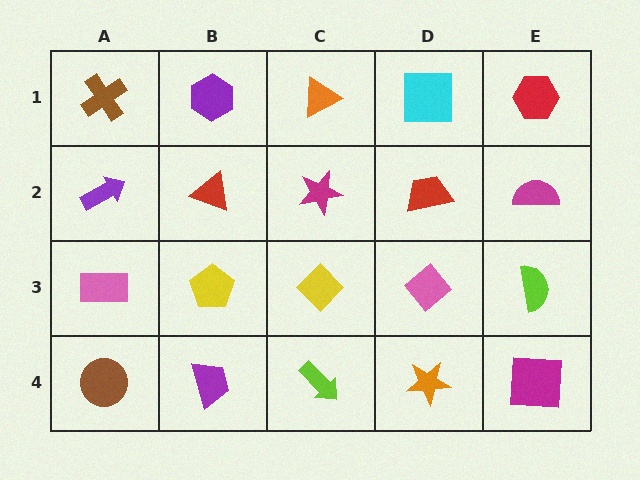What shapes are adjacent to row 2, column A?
A brown cross (row 1, column A), a pink rectangle (row 3, column A), a red triangle (row 2, column B).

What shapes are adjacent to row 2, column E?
A red hexagon (row 1, column E), a lime semicircle (row 3, column E), a red trapezoid (row 2, column D).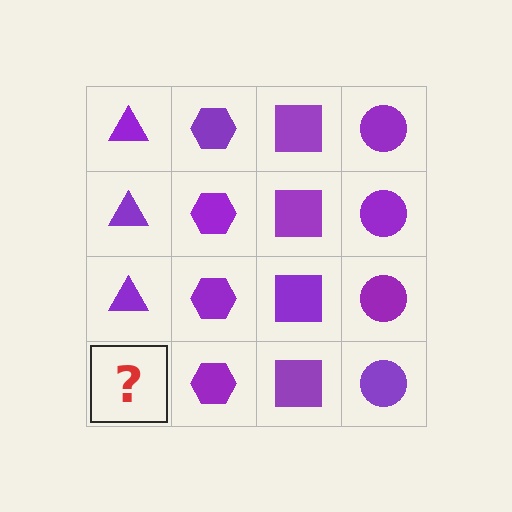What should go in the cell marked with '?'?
The missing cell should contain a purple triangle.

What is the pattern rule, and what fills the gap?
The rule is that each column has a consistent shape. The gap should be filled with a purple triangle.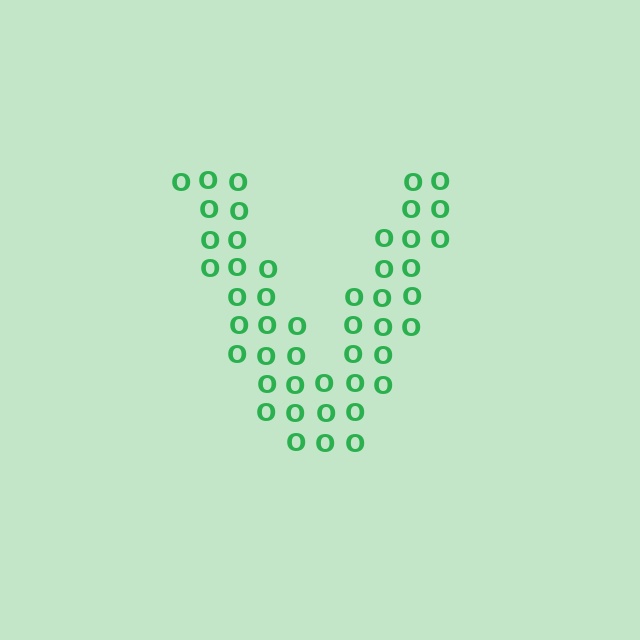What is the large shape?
The large shape is the letter V.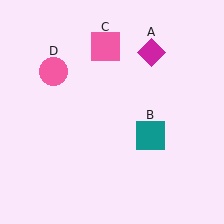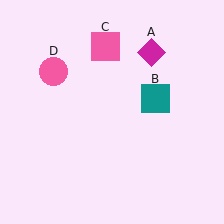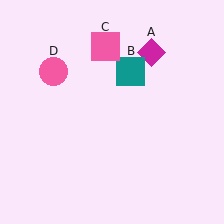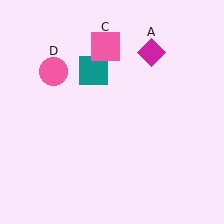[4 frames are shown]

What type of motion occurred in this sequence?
The teal square (object B) rotated counterclockwise around the center of the scene.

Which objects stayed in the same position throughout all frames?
Magenta diamond (object A) and pink square (object C) and pink circle (object D) remained stationary.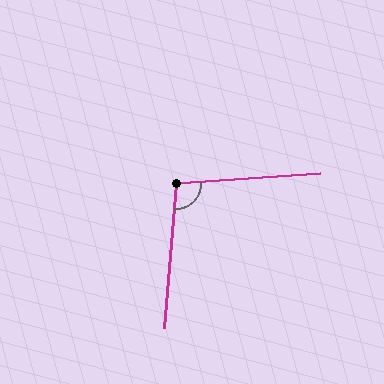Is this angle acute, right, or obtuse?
It is obtuse.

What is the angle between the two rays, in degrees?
Approximately 99 degrees.